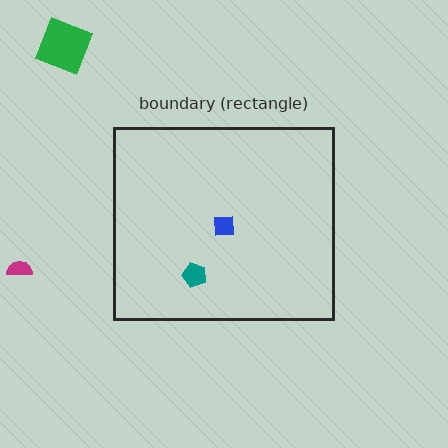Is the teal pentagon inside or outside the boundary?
Inside.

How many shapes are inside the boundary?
2 inside, 2 outside.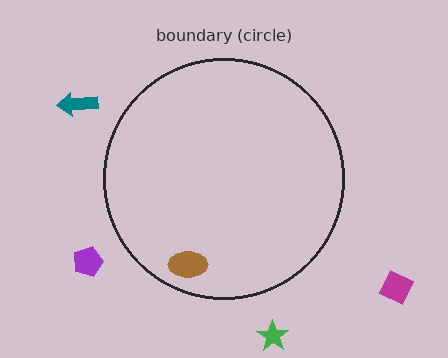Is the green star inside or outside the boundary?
Outside.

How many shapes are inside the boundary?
1 inside, 4 outside.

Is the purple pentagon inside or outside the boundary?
Outside.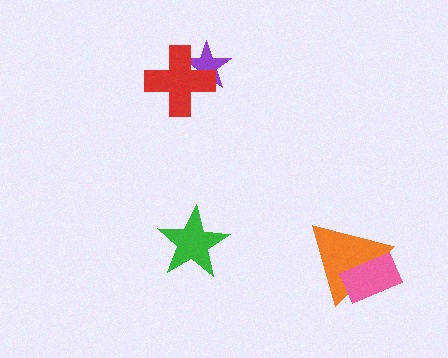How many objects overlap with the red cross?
1 object overlaps with the red cross.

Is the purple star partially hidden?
Yes, it is partially covered by another shape.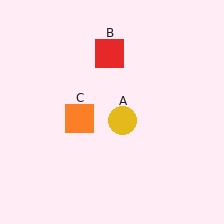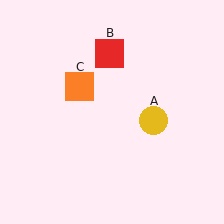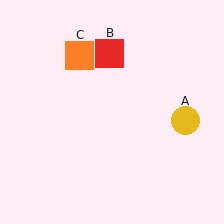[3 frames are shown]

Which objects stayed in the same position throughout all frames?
Red square (object B) remained stationary.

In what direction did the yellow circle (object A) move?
The yellow circle (object A) moved right.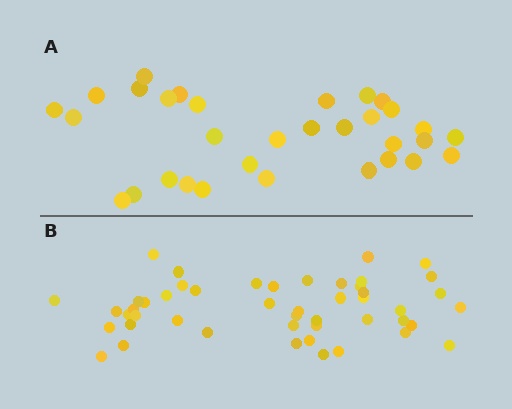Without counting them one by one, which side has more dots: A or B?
Region B (the bottom region) has more dots.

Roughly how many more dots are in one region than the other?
Region B has approximately 15 more dots than region A.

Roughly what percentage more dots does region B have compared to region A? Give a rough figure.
About 50% more.